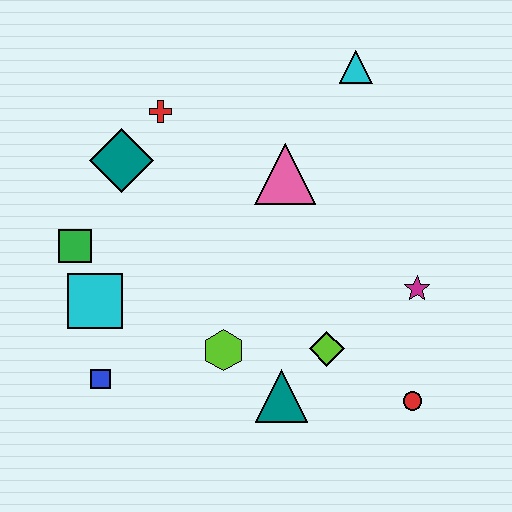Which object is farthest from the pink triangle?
The blue square is farthest from the pink triangle.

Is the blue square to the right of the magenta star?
No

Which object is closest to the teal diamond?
The red cross is closest to the teal diamond.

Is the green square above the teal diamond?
No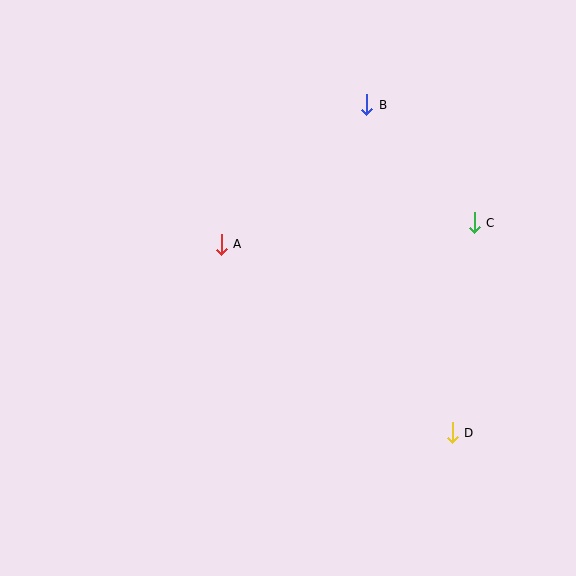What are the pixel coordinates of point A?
Point A is at (221, 244).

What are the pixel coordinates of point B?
Point B is at (367, 105).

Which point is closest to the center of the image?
Point A at (221, 244) is closest to the center.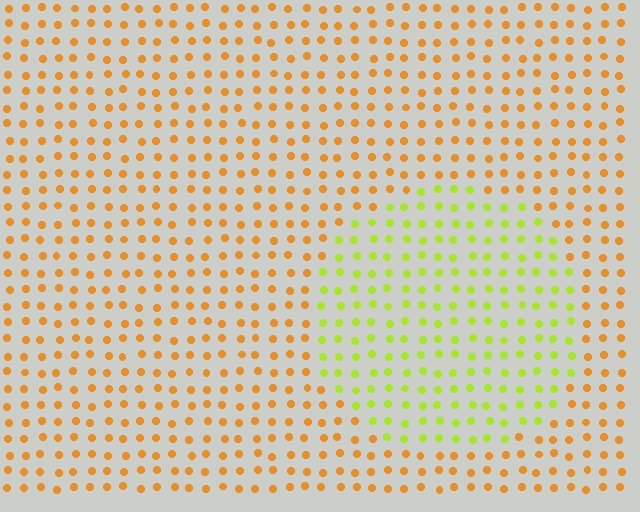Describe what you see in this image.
The image is filled with small orange elements in a uniform arrangement. A circle-shaped region is visible where the elements are tinted to a slightly different hue, forming a subtle color boundary.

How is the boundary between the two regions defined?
The boundary is defined purely by a slight shift in hue (about 48 degrees). Spacing, size, and orientation are identical on both sides.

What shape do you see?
I see a circle.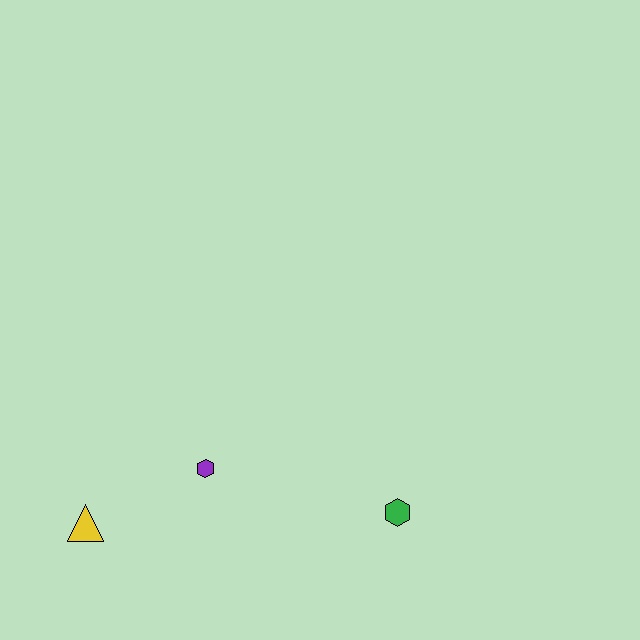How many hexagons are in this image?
There are 2 hexagons.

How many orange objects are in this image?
There are no orange objects.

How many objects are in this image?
There are 3 objects.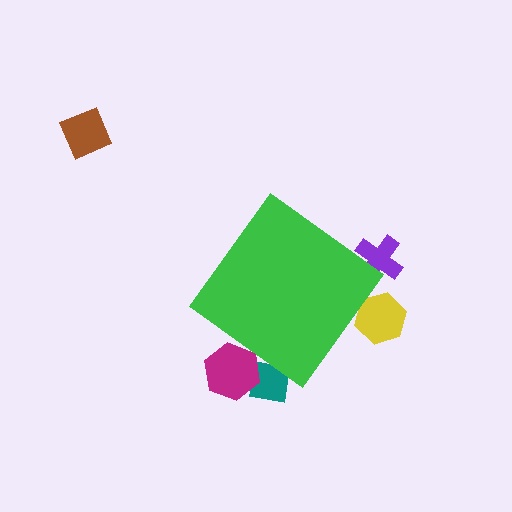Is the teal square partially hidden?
Yes, the teal square is partially hidden behind the green diamond.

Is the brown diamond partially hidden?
No, the brown diamond is fully visible.